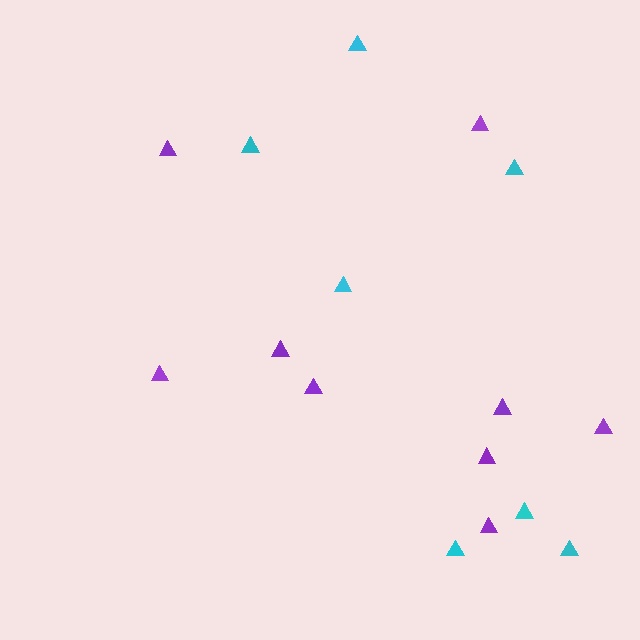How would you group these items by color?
There are 2 groups: one group of purple triangles (9) and one group of cyan triangles (7).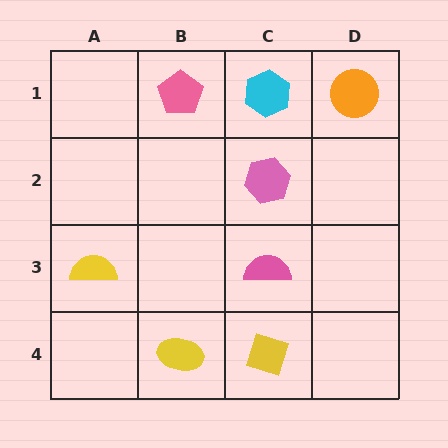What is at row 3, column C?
A pink semicircle.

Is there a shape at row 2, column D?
No, that cell is empty.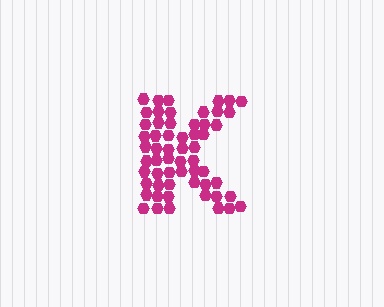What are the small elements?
The small elements are hexagons.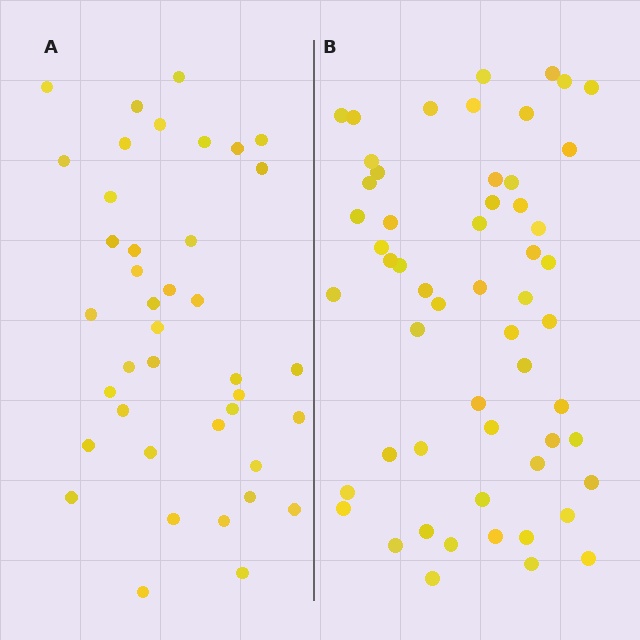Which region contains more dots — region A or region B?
Region B (the right region) has more dots.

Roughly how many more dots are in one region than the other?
Region B has approximately 15 more dots than region A.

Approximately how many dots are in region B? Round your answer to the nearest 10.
About 60 dots. (The exact count is 56, which rounds to 60.)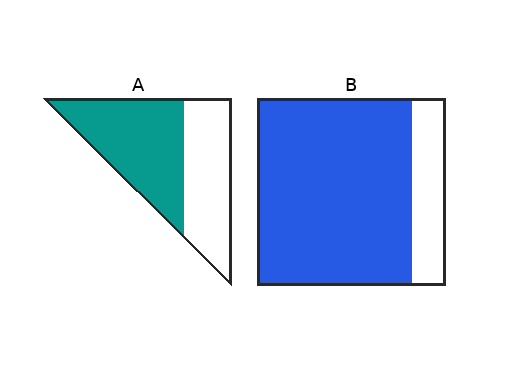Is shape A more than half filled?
Yes.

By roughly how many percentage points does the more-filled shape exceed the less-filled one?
By roughly 25 percentage points (B over A).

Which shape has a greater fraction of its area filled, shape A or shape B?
Shape B.